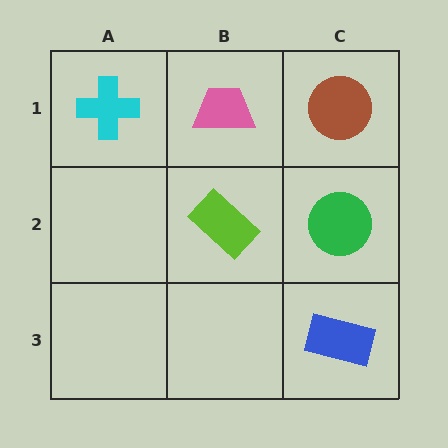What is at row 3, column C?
A blue rectangle.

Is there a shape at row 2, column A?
No, that cell is empty.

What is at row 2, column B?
A lime rectangle.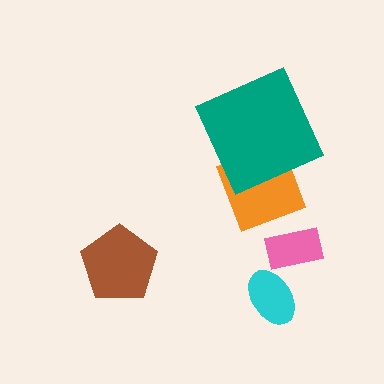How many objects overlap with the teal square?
1 object overlaps with the teal square.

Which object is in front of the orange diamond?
The teal square is in front of the orange diamond.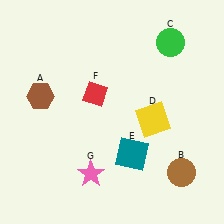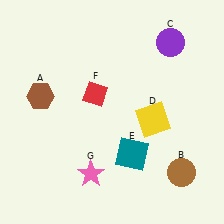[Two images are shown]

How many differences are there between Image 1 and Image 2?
There is 1 difference between the two images.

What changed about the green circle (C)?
In Image 1, C is green. In Image 2, it changed to purple.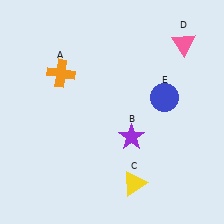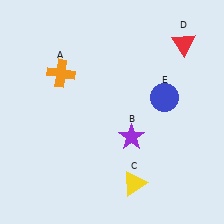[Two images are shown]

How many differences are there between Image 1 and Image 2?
There is 1 difference between the two images.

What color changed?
The triangle (D) changed from pink in Image 1 to red in Image 2.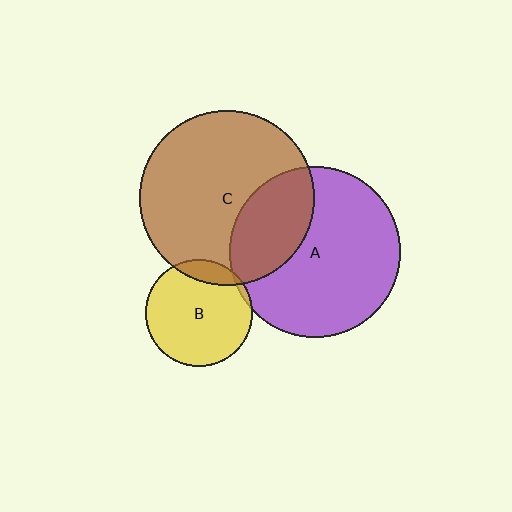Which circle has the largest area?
Circle C (brown).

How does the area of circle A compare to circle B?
Approximately 2.6 times.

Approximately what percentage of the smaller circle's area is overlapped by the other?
Approximately 5%.